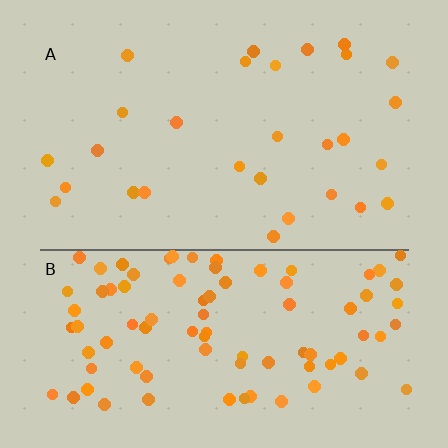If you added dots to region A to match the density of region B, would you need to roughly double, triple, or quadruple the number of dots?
Approximately triple.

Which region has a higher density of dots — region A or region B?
B (the bottom).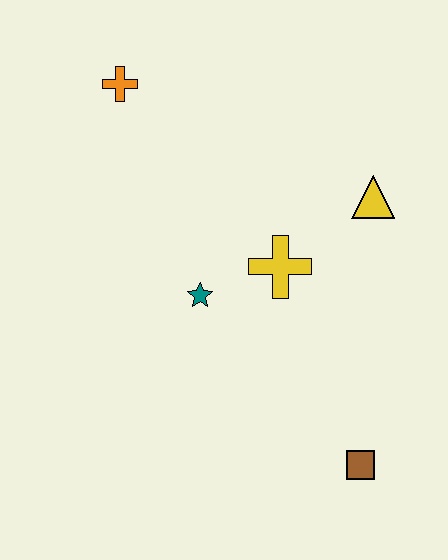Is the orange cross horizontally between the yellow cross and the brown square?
No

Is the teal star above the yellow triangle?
No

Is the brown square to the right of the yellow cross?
Yes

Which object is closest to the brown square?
The yellow cross is closest to the brown square.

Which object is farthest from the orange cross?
The brown square is farthest from the orange cross.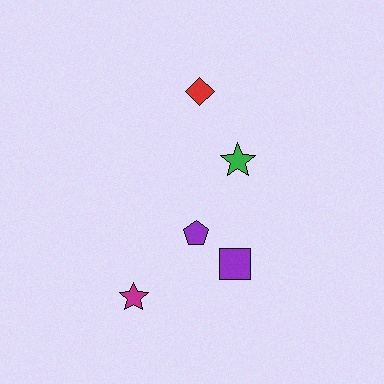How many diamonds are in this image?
There is 1 diamond.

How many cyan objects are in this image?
There are no cyan objects.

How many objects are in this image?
There are 5 objects.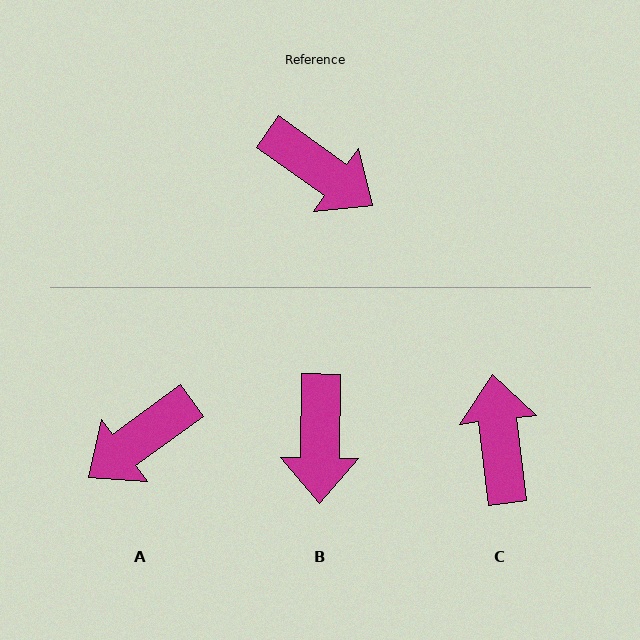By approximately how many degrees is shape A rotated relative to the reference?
Approximately 109 degrees clockwise.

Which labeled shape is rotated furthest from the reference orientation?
C, about 132 degrees away.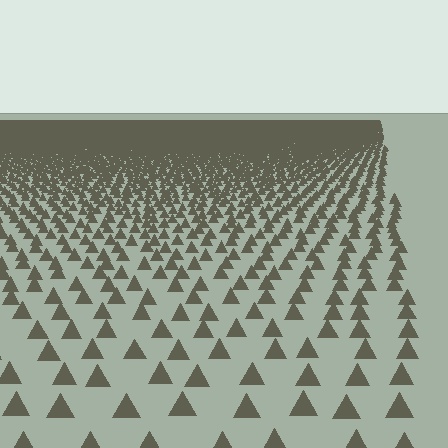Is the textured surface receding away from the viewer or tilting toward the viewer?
The surface is receding away from the viewer. Texture elements get smaller and denser toward the top.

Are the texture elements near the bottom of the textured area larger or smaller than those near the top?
Larger. Near the bottom, elements are closer to the viewer and appear at a bigger on-screen size.